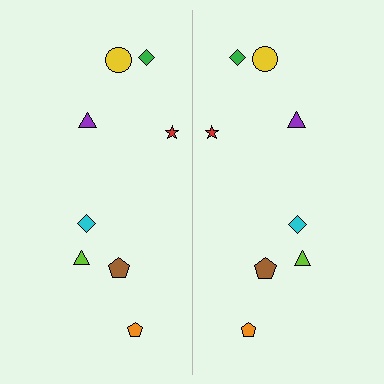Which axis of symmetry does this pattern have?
The pattern has a vertical axis of symmetry running through the center of the image.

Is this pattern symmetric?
Yes, this pattern has bilateral (reflection) symmetry.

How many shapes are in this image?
There are 16 shapes in this image.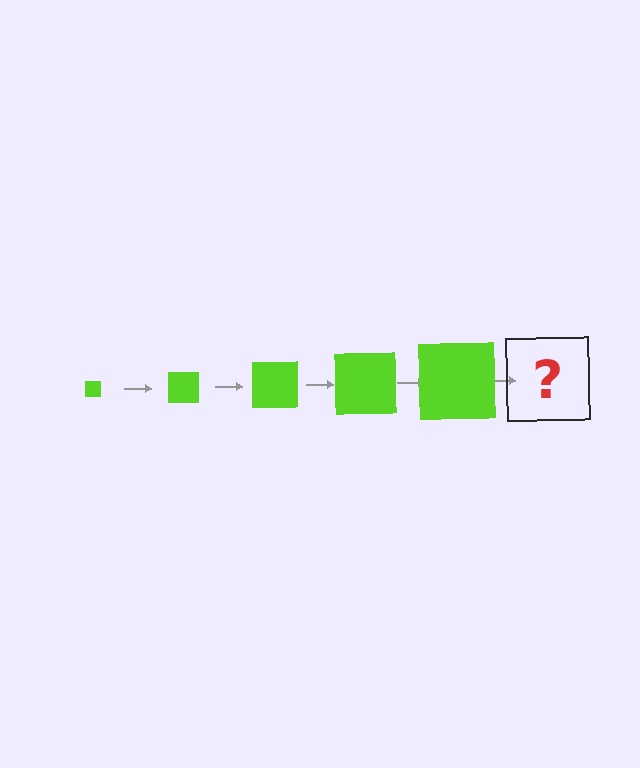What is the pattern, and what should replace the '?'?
The pattern is that the square gets progressively larger each step. The '?' should be a lime square, larger than the previous one.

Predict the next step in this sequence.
The next step is a lime square, larger than the previous one.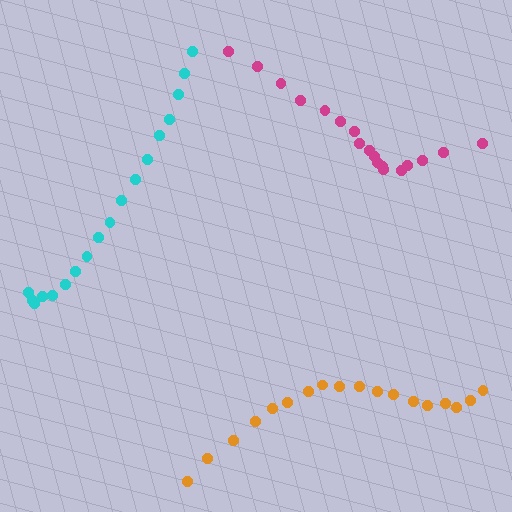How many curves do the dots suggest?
There are 3 distinct paths.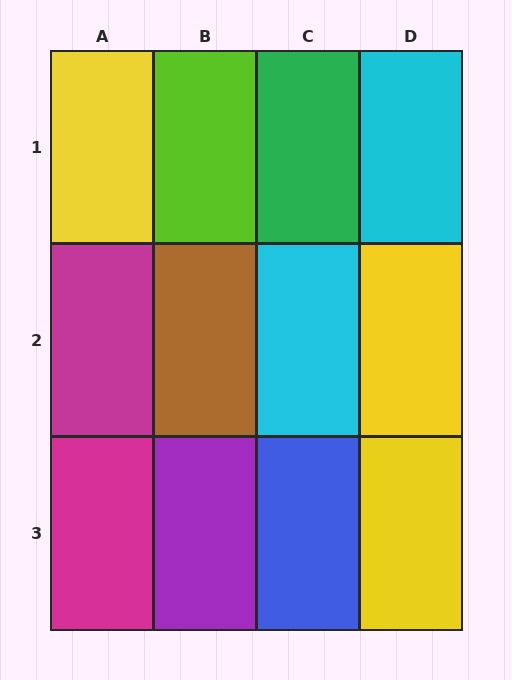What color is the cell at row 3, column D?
Yellow.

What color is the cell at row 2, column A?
Magenta.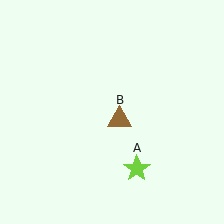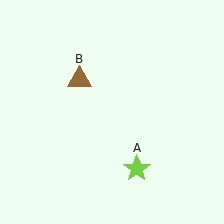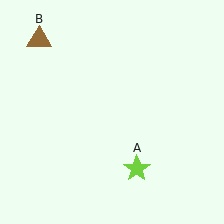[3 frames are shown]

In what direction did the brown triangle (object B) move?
The brown triangle (object B) moved up and to the left.